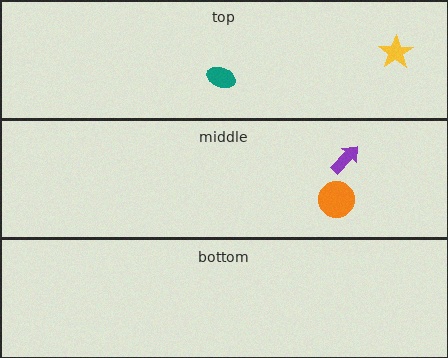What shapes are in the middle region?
The purple arrow, the orange circle.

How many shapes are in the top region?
2.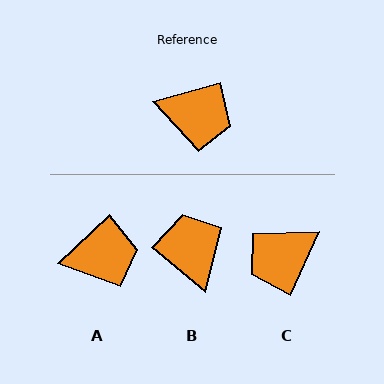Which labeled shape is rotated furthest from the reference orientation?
C, about 130 degrees away.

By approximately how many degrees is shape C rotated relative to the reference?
Approximately 130 degrees clockwise.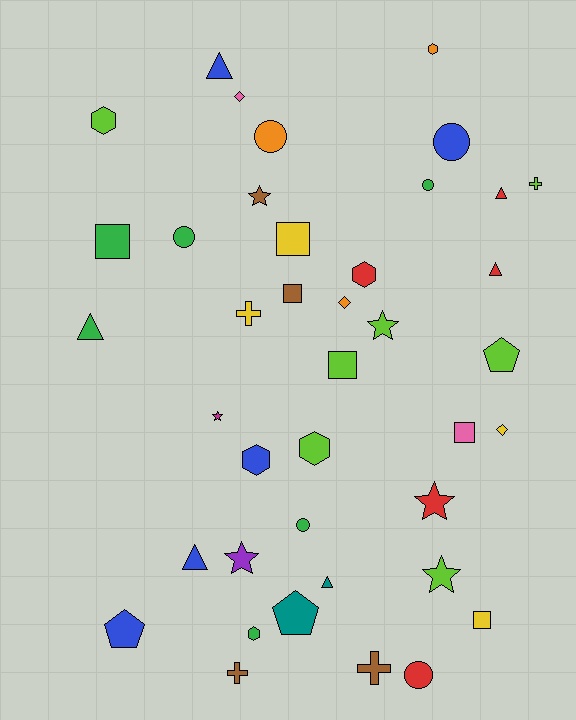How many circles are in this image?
There are 6 circles.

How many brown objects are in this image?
There are 4 brown objects.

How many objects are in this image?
There are 40 objects.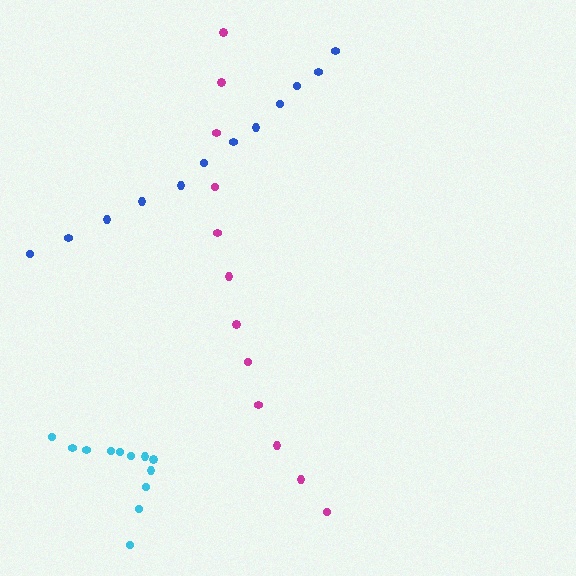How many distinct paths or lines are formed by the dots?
There are 3 distinct paths.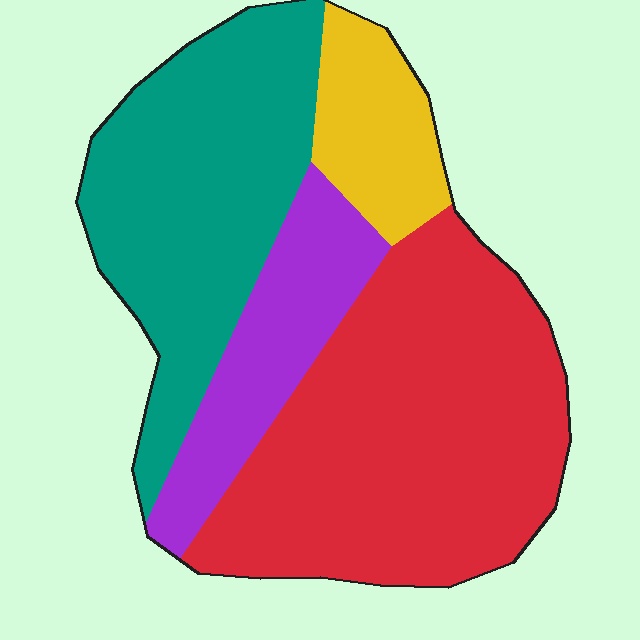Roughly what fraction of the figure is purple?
Purple takes up about one sixth (1/6) of the figure.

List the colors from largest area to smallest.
From largest to smallest: red, teal, purple, yellow.